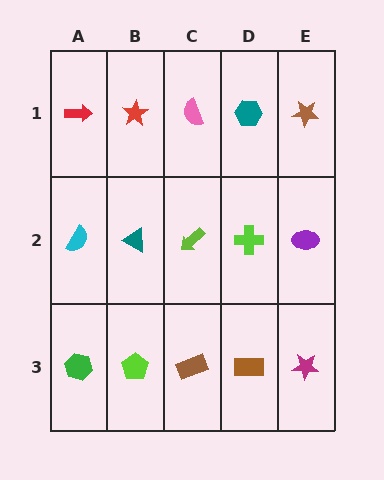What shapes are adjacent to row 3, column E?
A purple ellipse (row 2, column E), a brown rectangle (row 3, column D).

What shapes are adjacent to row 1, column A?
A cyan semicircle (row 2, column A), a red star (row 1, column B).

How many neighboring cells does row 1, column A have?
2.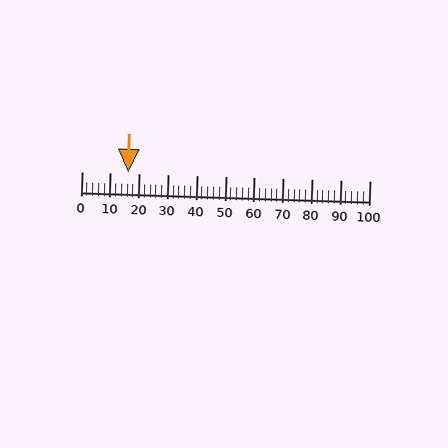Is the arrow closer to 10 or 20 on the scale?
The arrow is closer to 20.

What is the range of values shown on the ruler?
The ruler shows values from 0 to 100.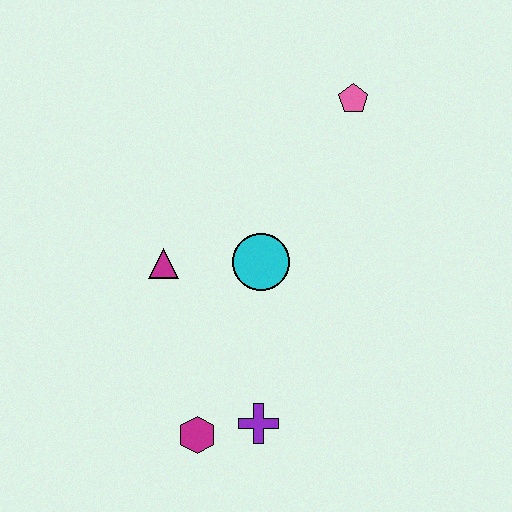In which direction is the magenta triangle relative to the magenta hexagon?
The magenta triangle is above the magenta hexagon.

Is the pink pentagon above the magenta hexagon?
Yes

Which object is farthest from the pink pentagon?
The magenta hexagon is farthest from the pink pentagon.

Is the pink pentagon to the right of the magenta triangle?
Yes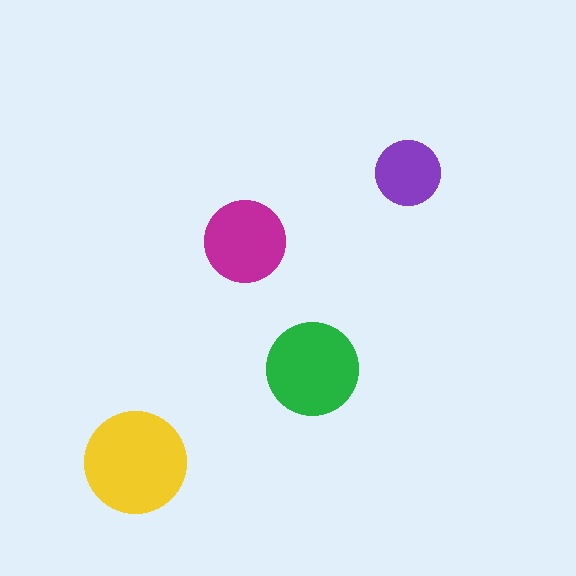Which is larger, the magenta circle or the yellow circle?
The yellow one.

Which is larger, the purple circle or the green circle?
The green one.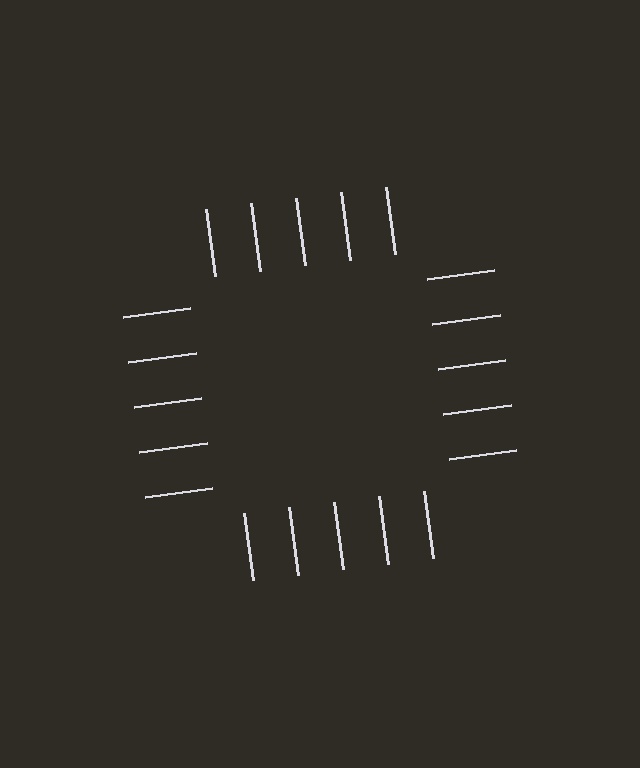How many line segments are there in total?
20 — 5 along each of the 4 edges.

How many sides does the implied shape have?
4 sides — the line-ends trace a square.